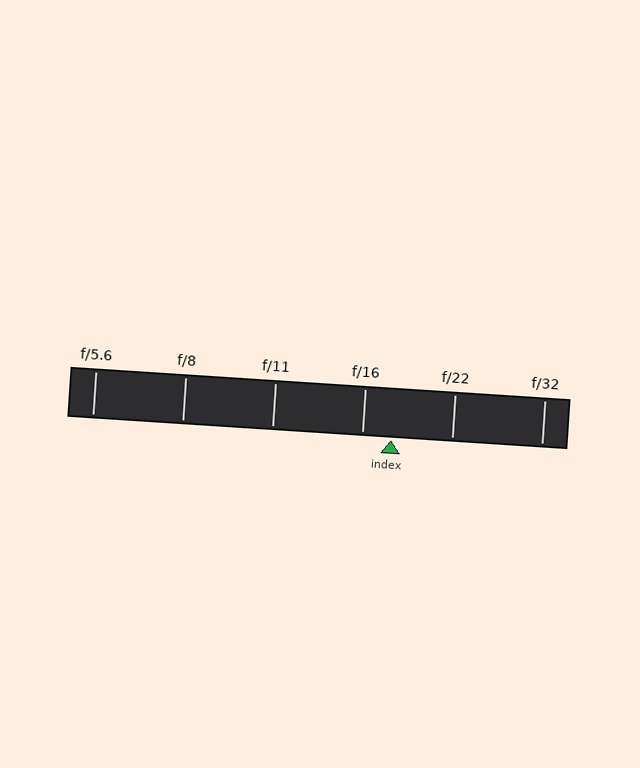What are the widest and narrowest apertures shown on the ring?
The widest aperture shown is f/5.6 and the narrowest is f/32.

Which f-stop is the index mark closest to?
The index mark is closest to f/16.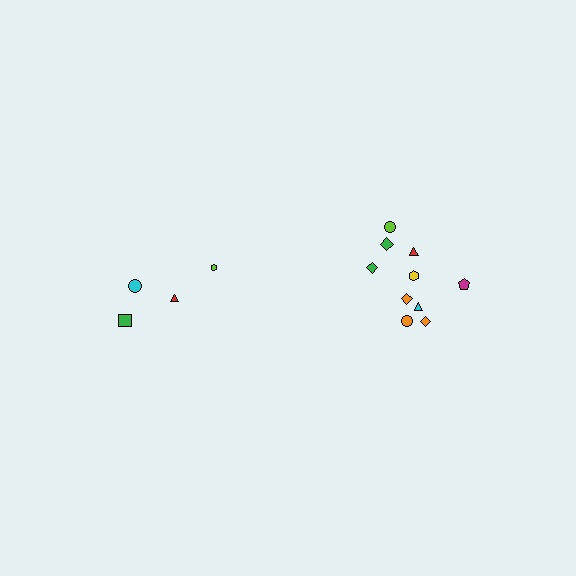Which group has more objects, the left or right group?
The right group.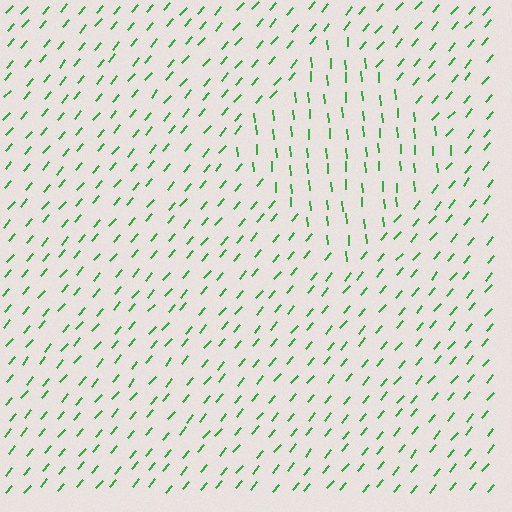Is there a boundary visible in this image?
Yes, there is a texture boundary formed by a change in line orientation.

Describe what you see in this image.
The image is filled with small green line segments. A diamond region in the image has lines oriented differently from the surrounding lines, creating a visible texture boundary.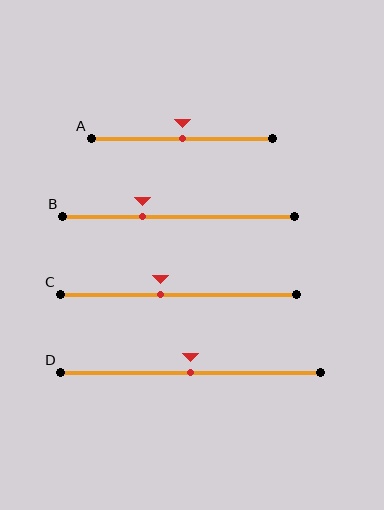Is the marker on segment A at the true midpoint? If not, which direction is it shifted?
Yes, the marker on segment A is at the true midpoint.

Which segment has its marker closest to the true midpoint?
Segment A has its marker closest to the true midpoint.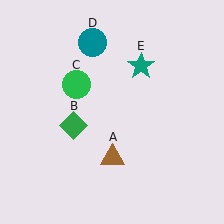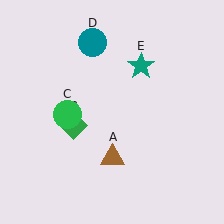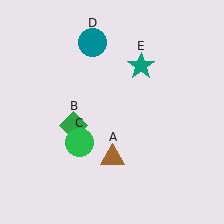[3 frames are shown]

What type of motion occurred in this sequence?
The green circle (object C) rotated counterclockwise around the center of the scene.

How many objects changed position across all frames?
1 object changed position: green circle (object C).